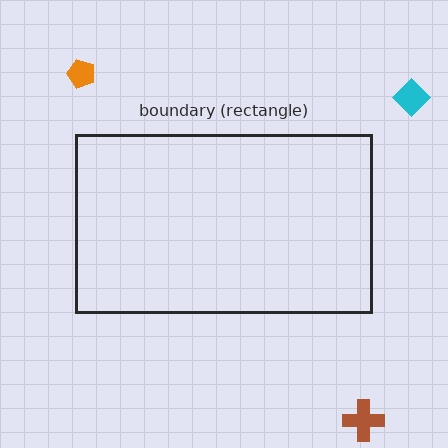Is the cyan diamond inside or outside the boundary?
Outside.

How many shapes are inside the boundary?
0 inside, 3 outside.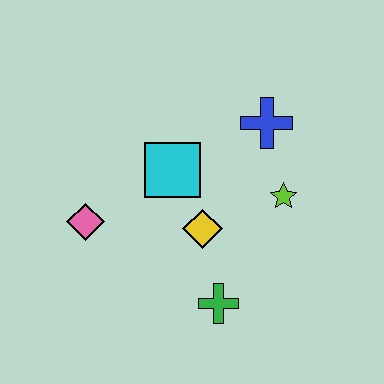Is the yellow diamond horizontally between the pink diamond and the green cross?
Yes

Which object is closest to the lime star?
The blue cross is closest to the lime star.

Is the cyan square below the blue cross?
Yes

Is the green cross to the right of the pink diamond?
Yes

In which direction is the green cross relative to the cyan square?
The green cross is below the cyan square.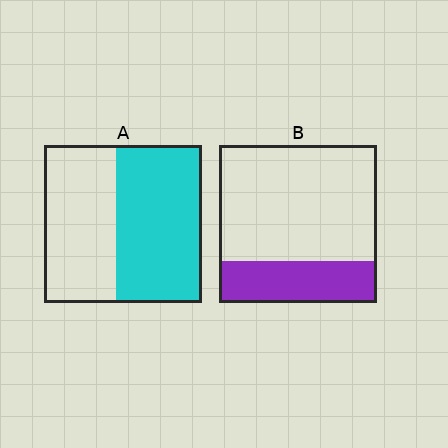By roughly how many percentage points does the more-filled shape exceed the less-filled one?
By roughly 30 percentage points (A over B).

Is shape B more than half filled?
No.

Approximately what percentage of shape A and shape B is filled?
A is approximately 55% and B is approximately 25%.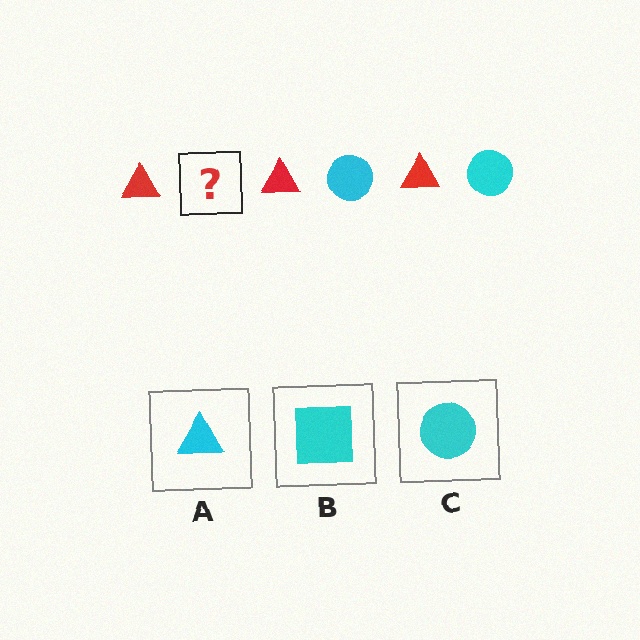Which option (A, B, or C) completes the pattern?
C.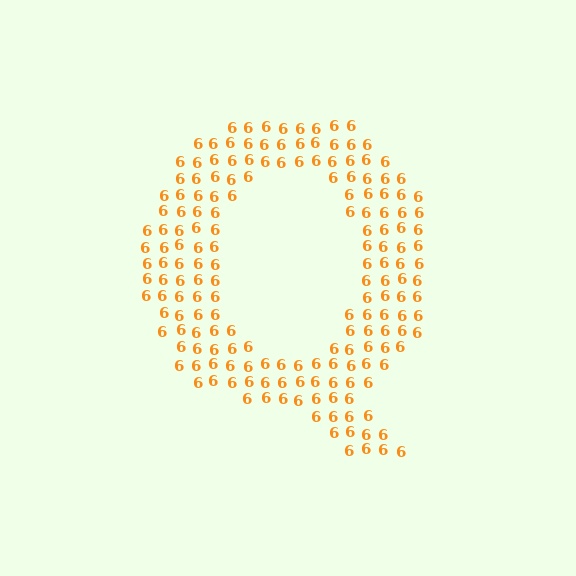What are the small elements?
The small elements are digit 6's.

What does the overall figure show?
The overall figure shows the letter Q.